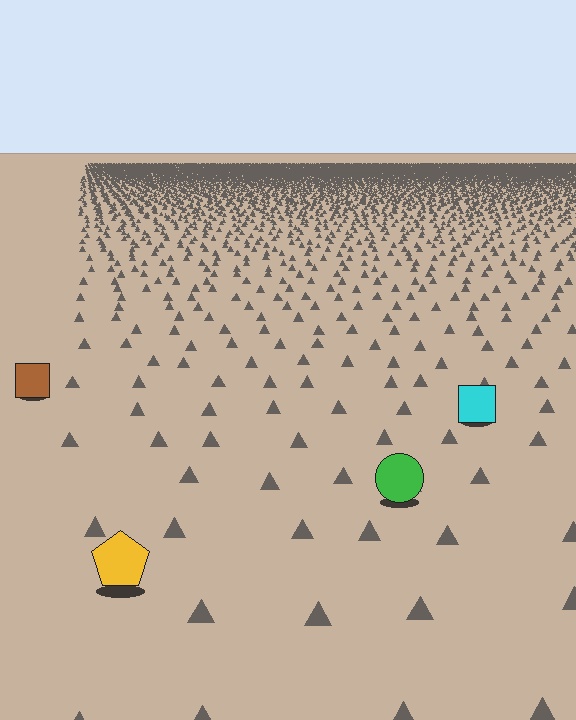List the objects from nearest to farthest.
From nearest to farthest: the yellow pentagon, the green circle, the cyan square, the brown square.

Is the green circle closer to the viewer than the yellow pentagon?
No. The yellow pentagon is closer — you can tell from the texture gradient: the ground texture is coarser near it.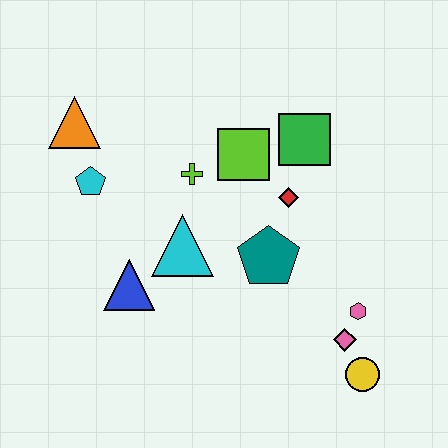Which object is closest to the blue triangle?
The cyan triangle is closest to the blue triangle.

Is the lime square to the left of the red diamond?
Yes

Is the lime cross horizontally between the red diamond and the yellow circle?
No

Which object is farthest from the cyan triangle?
The yellow circle is farthest from the cyan triangle.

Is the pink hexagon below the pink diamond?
No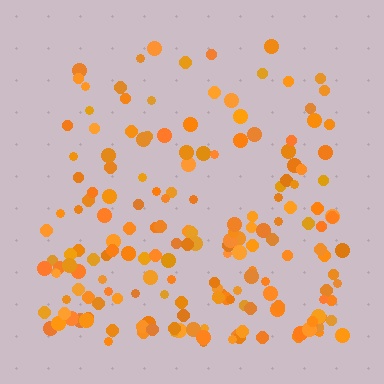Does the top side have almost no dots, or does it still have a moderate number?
Still a moderate number, just noticeably fewer than the bottom.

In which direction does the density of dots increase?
From top to bottom, with the bottom side densest.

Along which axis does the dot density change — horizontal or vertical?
Vertical.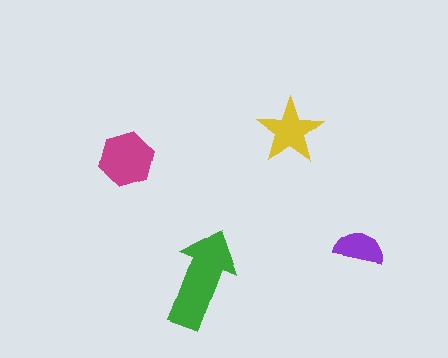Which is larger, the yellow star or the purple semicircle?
The yellow star.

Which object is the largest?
The green arrow.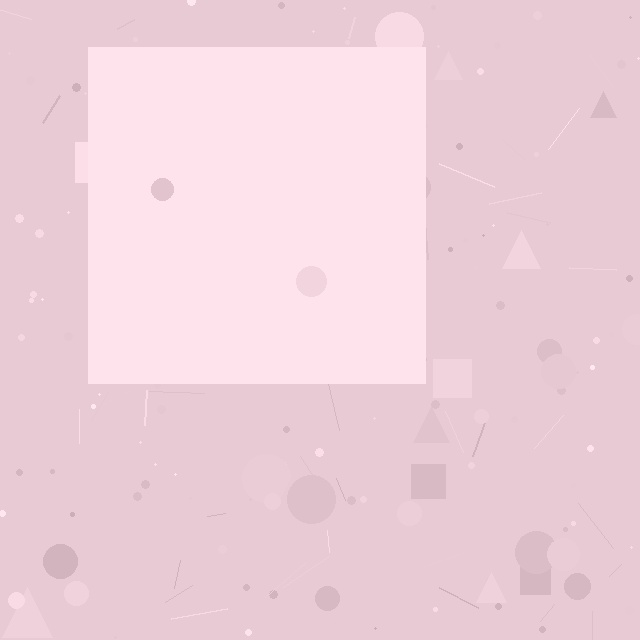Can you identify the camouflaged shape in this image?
The camouflaged shape is a square.